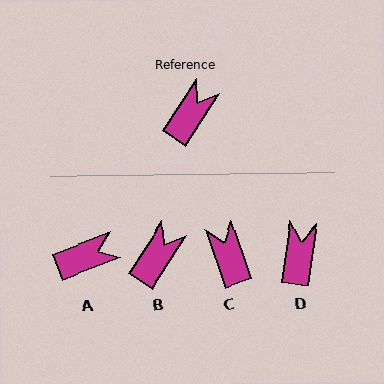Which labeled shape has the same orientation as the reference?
B.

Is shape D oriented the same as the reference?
No, it is off by about 24 degrees.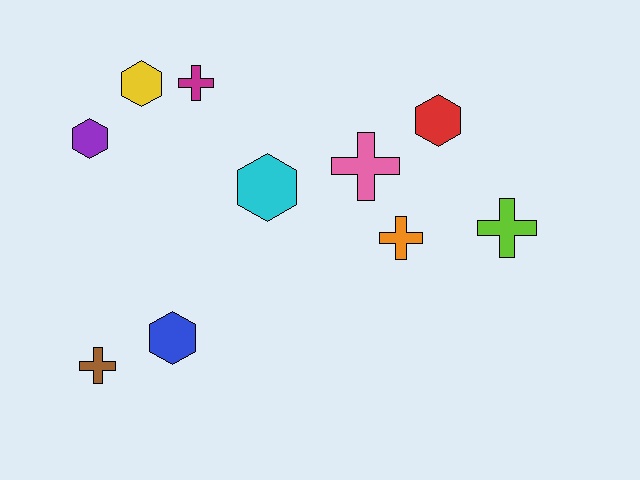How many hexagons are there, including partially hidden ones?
There are 5 hexagons.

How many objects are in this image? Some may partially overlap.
There are 10 objects.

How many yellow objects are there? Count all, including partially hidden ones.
There is 1 yellow object.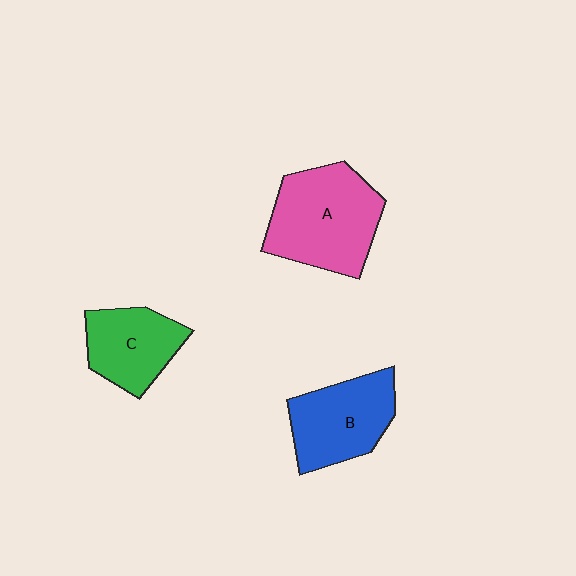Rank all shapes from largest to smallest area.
From largest to smallest: A (pink), B (blue), C (green).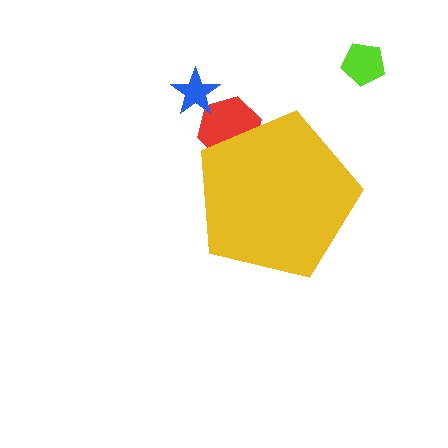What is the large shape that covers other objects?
A yellow pentagon.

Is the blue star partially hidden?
No, the blue star is fully visible.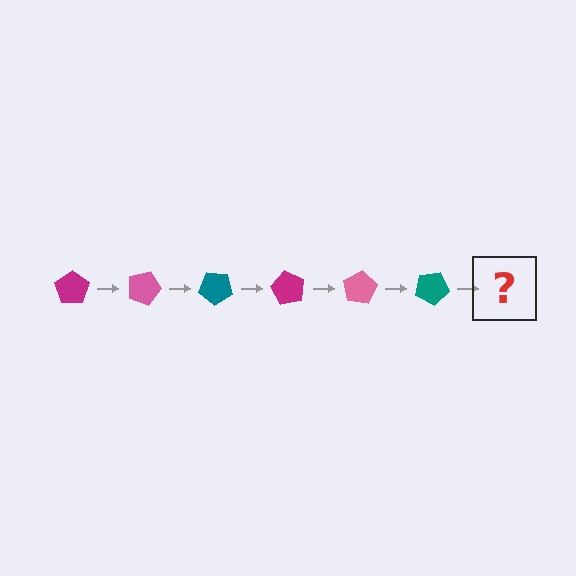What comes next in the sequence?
The next element should be a magenta pentagon, rotated 120 degrees from the start.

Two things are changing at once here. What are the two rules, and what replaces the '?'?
The two rules are that it rotates 20 degrees each step and the color cycles through magenta, pink, and teal. The '?' should be a magenta pentagon, rotated 120 degrees from the start.